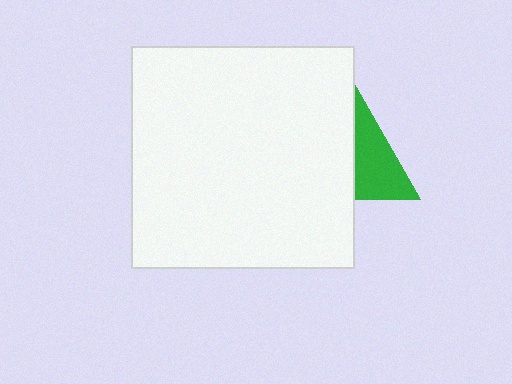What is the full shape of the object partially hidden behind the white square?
The partially hidden object is a green triangle.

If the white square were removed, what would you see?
You would see the complete green triangle.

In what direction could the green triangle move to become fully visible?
The green triangle could move right. That would shift it out from behind the white square entirely.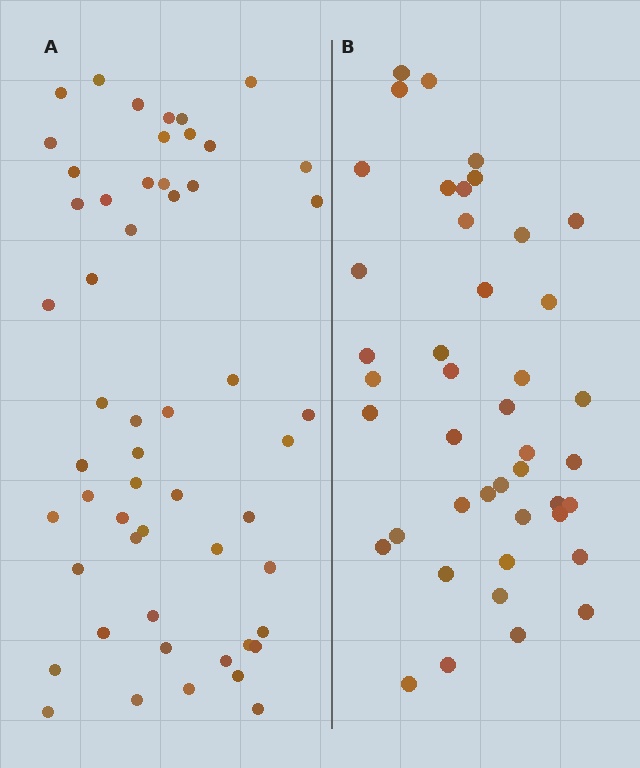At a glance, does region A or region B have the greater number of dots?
Region A (the left region) has more dots.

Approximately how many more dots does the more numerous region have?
Region A has roughly 12 or so more dots than region B.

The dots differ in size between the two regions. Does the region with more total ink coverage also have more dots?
No. Region B has more total ink coverage because its dots are larger, but region A actually contains more individual dots. Total area can be misleading — the number of items is what matters here.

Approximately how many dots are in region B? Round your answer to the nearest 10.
About 40 dots. (The exact count is 43, which rounds to 40.)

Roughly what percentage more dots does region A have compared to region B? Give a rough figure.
About 25% more.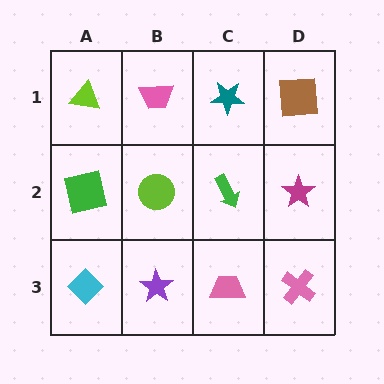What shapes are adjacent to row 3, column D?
A magenta star (row 2, column D), a pink trapezoid (row 3, column C).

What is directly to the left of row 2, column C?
A lime circle.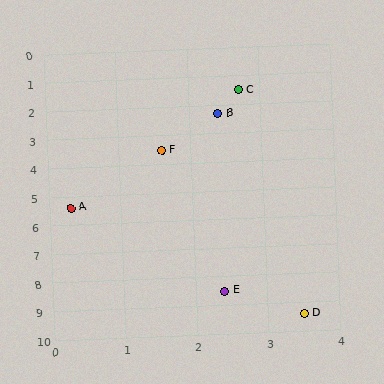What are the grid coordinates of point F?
Point F is at approximately (1.6, 3.5).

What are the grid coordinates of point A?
Point A is at approximately (0.3, 5.4).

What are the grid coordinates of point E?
Point E is at approximately (2.4, 8.5).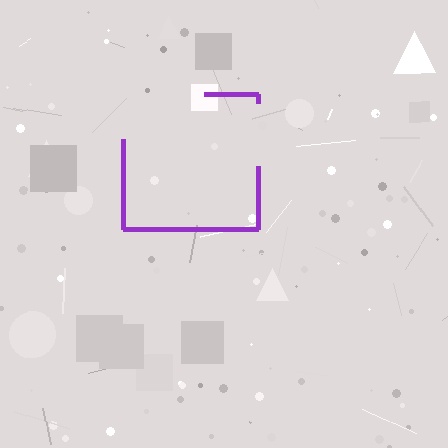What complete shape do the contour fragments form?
The contour fragments form a square.